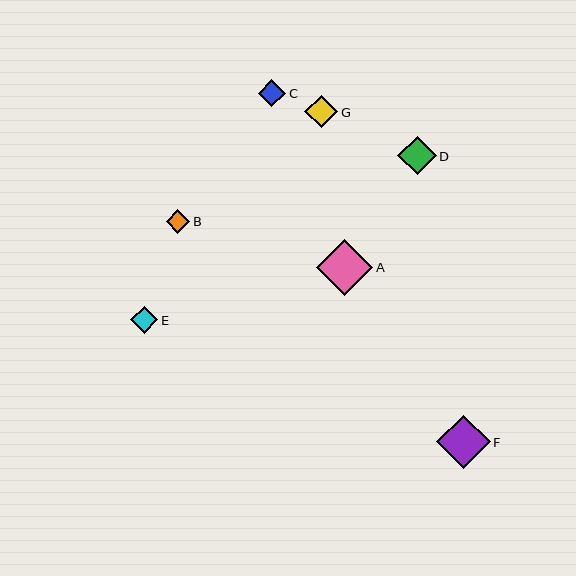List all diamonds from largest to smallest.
From largest to smallest: A, F, D, G, C, E, B.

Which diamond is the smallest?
Diamond B is the smallest with a size of approximately 24 pixels.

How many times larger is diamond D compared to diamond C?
Diamond D is approximately 1.4 times the size of diamond C.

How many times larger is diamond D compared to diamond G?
Diamond D is approximately 1.2 times the size of diamond G.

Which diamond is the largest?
Diamond A is the largest with a size of approximately 56 pixels.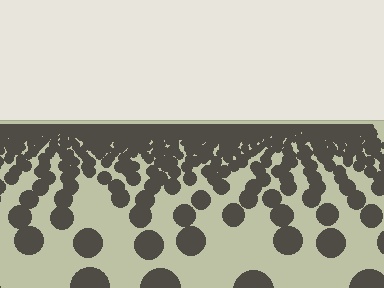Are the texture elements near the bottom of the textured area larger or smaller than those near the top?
Larger. Near the bottom, elements are closer to the viewer and appear at a bigger on-screen size.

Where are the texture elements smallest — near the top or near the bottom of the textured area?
Near the top.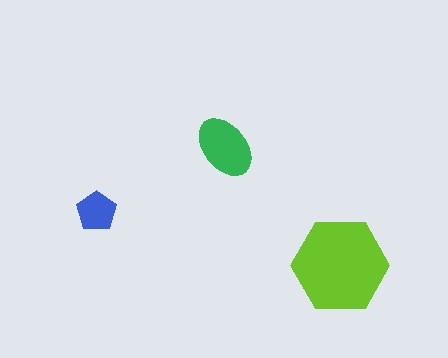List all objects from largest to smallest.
The lime hexagon, the green ellipse, the blue pentagon.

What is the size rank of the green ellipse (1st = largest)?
2nd.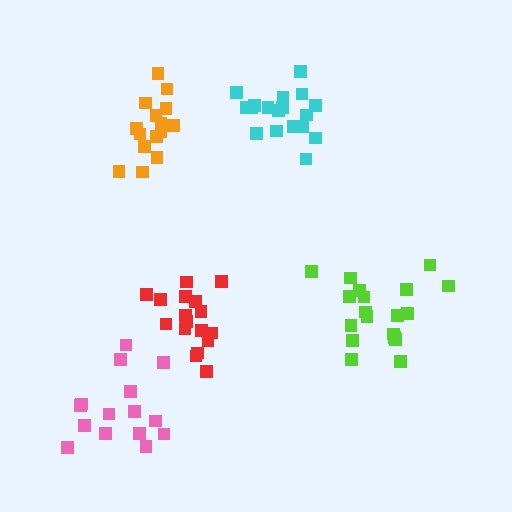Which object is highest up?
The cyan cluster is topmost.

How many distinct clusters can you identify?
There are 5 distinct clusters.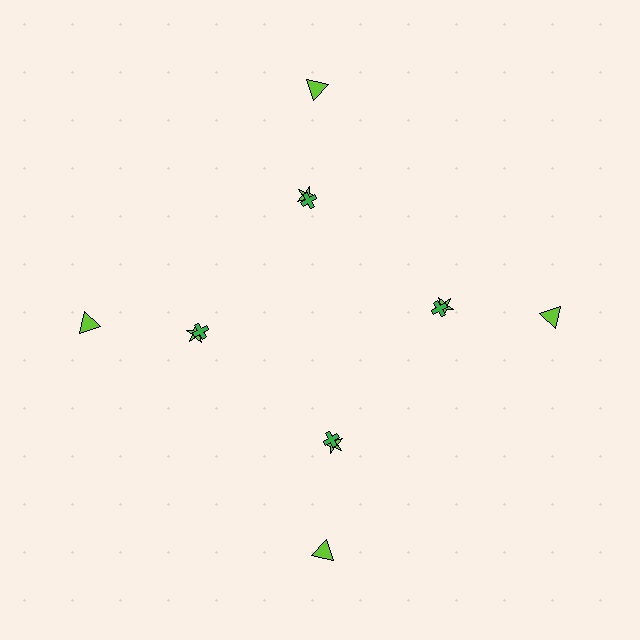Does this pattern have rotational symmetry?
Yes, this pattern has 4-fold rotational symmetry. It looks the same after rotating 90 degrees around the center.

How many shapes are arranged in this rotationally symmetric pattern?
There are 12 shapes, arranged in 4 groups of 3.